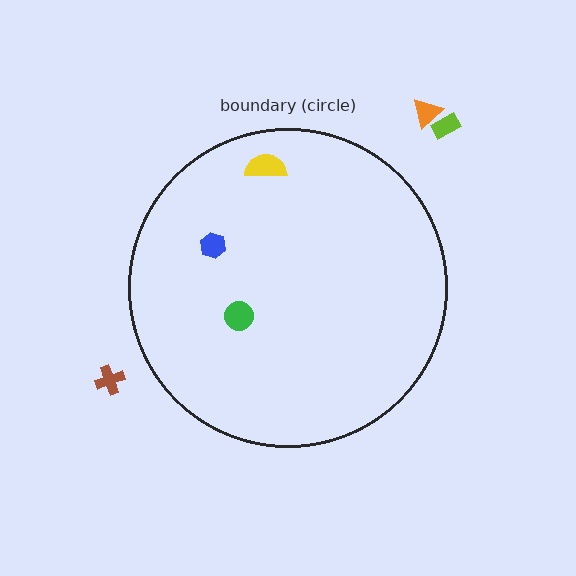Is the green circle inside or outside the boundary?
Inside.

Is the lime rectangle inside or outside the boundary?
Outside.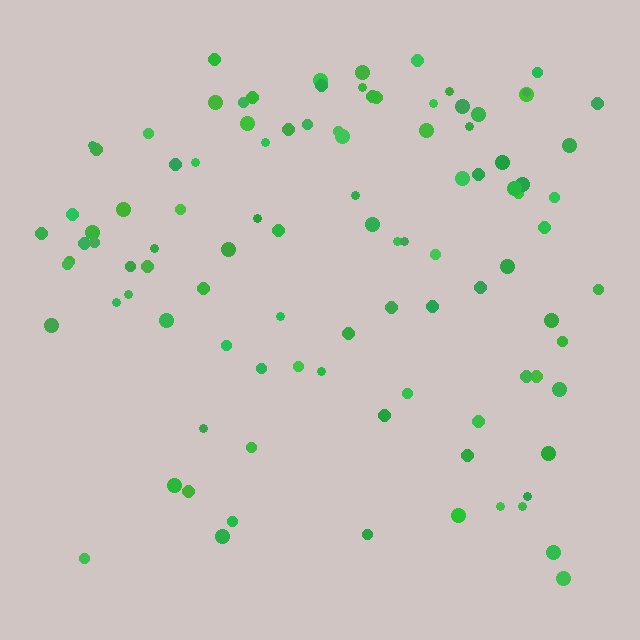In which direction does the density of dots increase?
From bottom to top, with the top side densest.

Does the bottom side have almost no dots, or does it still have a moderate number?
Still a moderate number, just noticeably fewer than the top.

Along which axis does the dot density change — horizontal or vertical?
Vertical.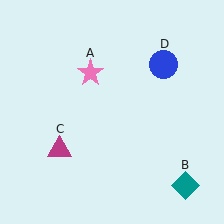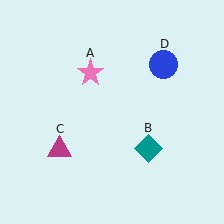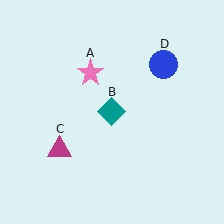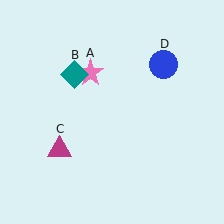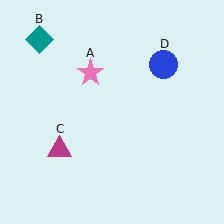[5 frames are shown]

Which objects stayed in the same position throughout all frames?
Pink star (object A) and magenta triangle (object C) and blue circle (object D) remained stationary.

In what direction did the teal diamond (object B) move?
The teal diamond (object B) moved up and to the left.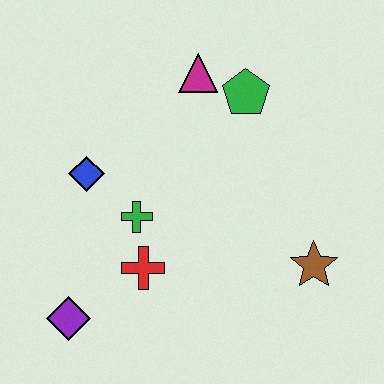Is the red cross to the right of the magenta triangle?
No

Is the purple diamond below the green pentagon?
Yes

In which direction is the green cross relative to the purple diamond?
The green cross is above the purple diamond.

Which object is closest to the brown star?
The red cross is closest to the brown star.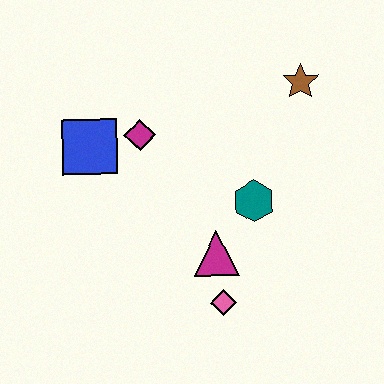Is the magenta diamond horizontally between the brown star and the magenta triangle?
No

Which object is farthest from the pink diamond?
The brown star is farthest from the pink diamond.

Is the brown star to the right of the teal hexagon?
Yes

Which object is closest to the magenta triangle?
The pink diamond is closest to the magenta triangle.